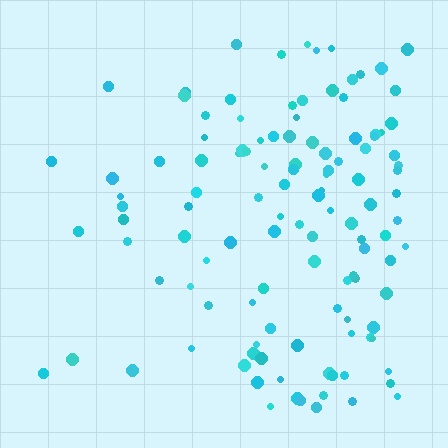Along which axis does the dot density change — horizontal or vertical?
Horizontal.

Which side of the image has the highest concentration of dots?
The right.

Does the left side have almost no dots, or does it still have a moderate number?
Still a moderate number, just noticeably fewer than the right.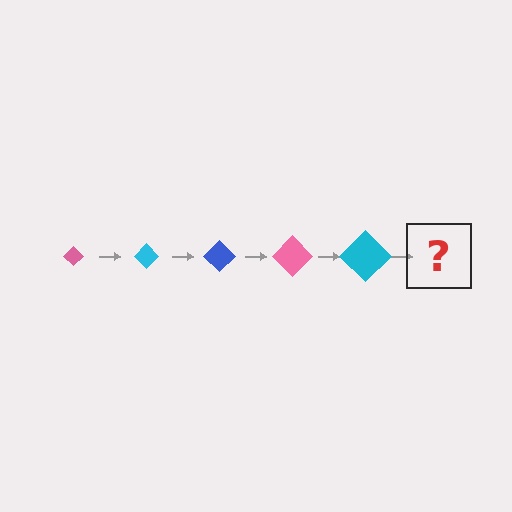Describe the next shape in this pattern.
It should be a blue diamond, larger than the previous one.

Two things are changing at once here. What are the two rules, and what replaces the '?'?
The two rules are that the diamond grows larger each step and the color cycles through pink, cyan, and blue. The '?' should be a blue diamond, larger than the previous one.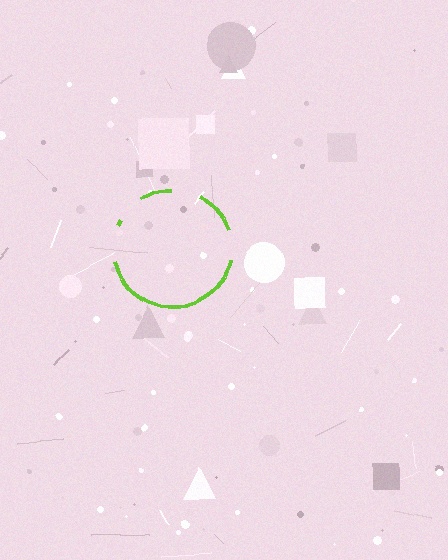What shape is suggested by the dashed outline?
The dashed outline suggests a circle.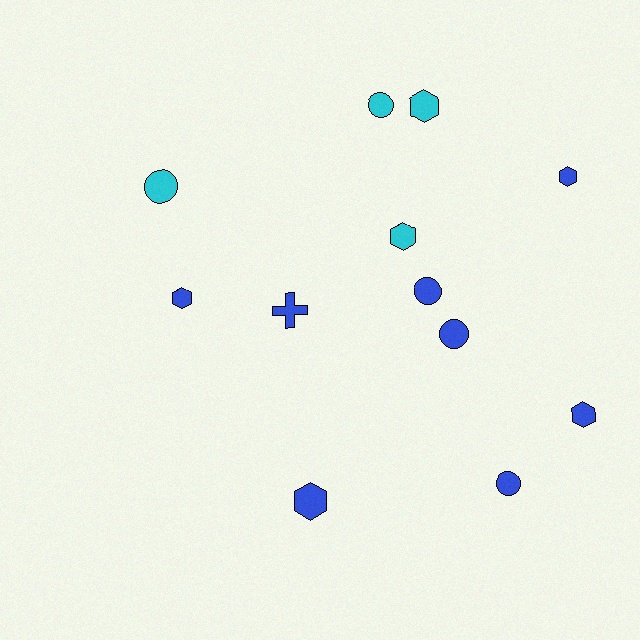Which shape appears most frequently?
Hexagon, with 6 objects.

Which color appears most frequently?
Blue, with 8 objects.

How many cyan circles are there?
There are 2 cyan circles.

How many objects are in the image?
There are 12 objects.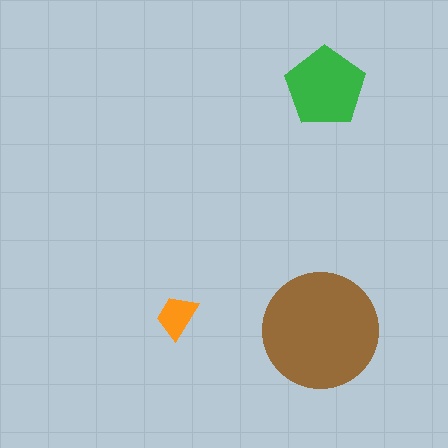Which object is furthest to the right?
The green pentagon is rightmost.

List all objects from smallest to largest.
The orange trapezoid, the green pentagon, the brown circle.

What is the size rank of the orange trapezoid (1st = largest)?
3rd.